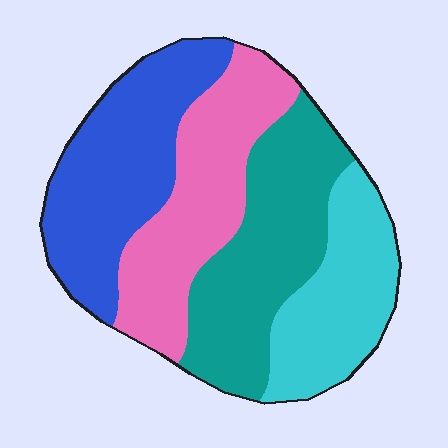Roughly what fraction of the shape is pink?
Pink takes up about one quarter (1/4) of the shape.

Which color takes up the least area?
Cyan, at roughly 20%.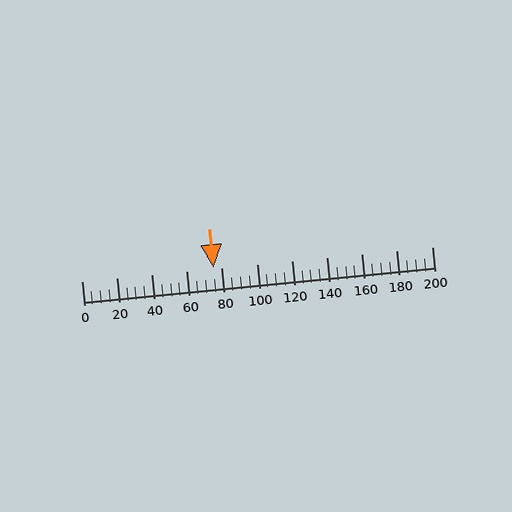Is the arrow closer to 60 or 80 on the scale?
The arrow is closer to 80.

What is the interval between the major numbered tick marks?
The major tick marks are spaced 20 units apart.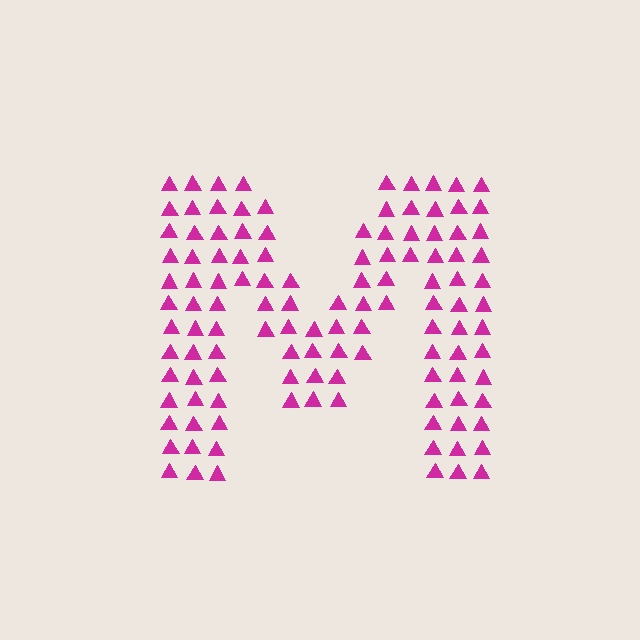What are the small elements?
The small elements are triangles.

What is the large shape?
The large shape is the letter M.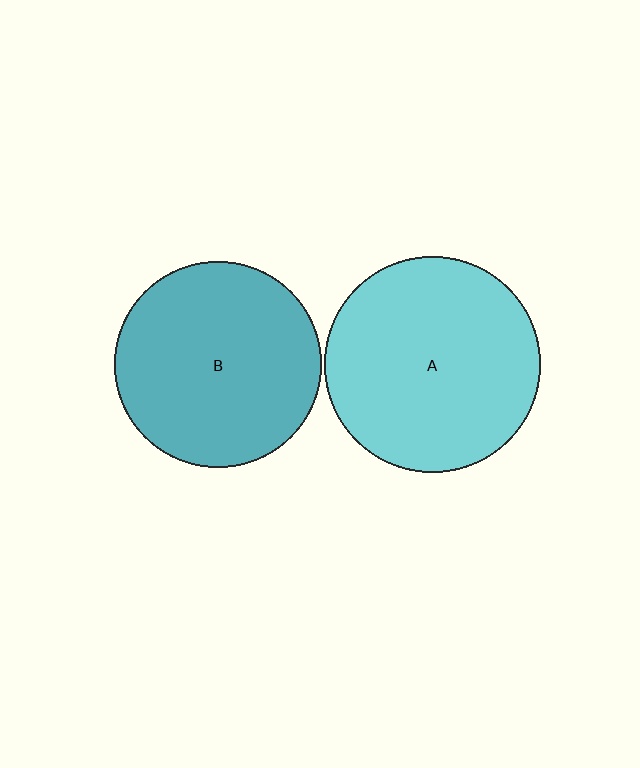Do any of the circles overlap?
No, none of the circles overlap.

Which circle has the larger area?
Circle A (cyan).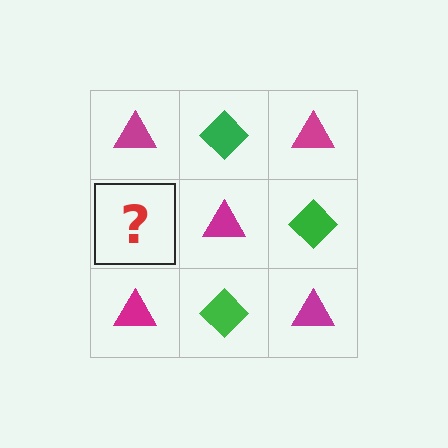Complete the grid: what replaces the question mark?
The question mark should be replaced with a green diamond.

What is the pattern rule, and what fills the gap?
The rule is that it alternates magenta triangle and green diamond in a checkerboard pattern. The gap should be filled with a green diamond.